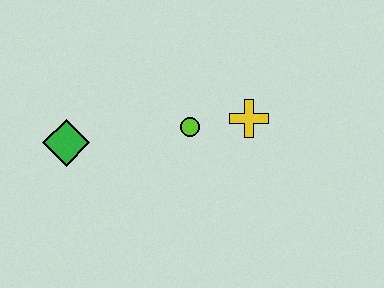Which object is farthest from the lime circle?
The green diamond is farthest from the lime circle.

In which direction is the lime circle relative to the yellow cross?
The lime circle is to the left of the yellow cross.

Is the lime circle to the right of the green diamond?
Yes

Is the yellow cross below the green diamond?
No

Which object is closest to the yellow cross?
The lime circle is closest to the yellow cross.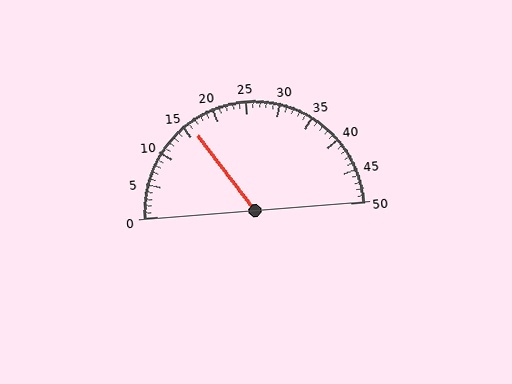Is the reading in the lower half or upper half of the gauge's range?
The reading is in the lower half of the range (0 to 50).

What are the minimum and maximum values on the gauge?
The gauge ranges from 0 to 50.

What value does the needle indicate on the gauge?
The needle indicates approximately 16.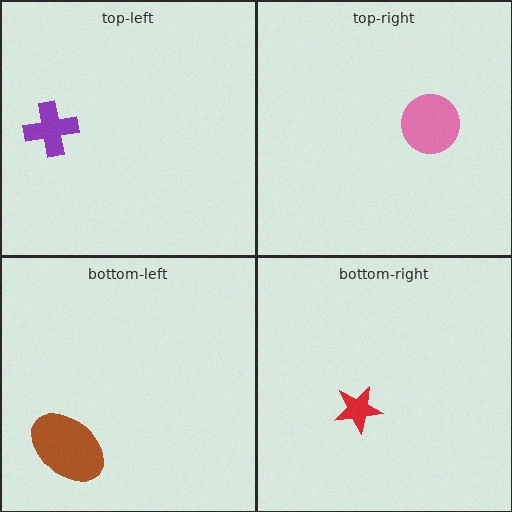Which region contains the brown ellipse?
The bottom-left region.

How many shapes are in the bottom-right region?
1.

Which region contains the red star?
The bottom-right region.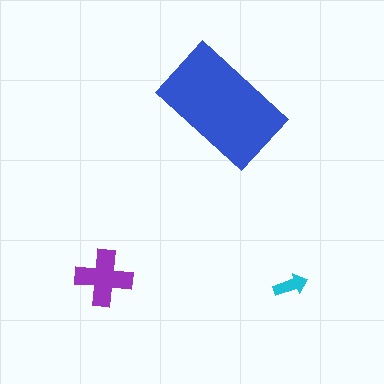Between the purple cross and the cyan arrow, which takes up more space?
The purple cross.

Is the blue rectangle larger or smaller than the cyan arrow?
Larger.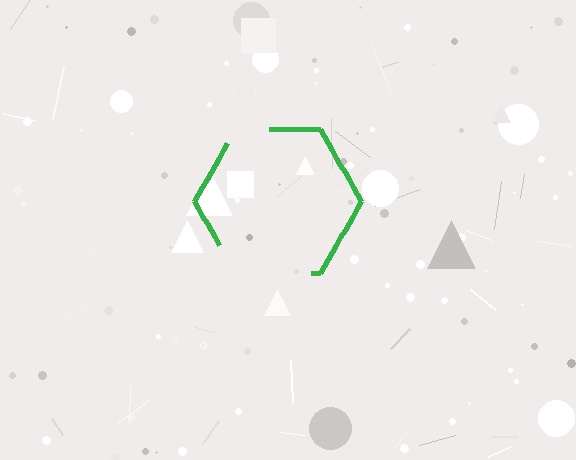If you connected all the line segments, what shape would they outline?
They would outline a hexagon.